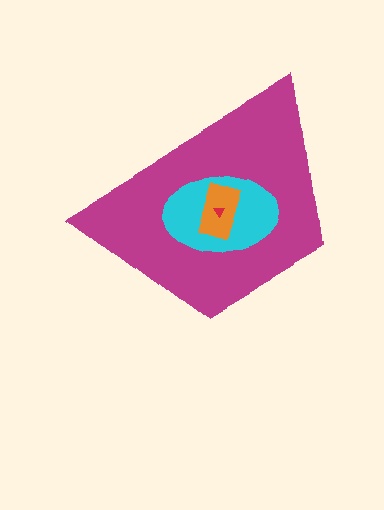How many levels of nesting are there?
4.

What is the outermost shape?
The magenta trapezoid.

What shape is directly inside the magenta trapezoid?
The cyan ellipse.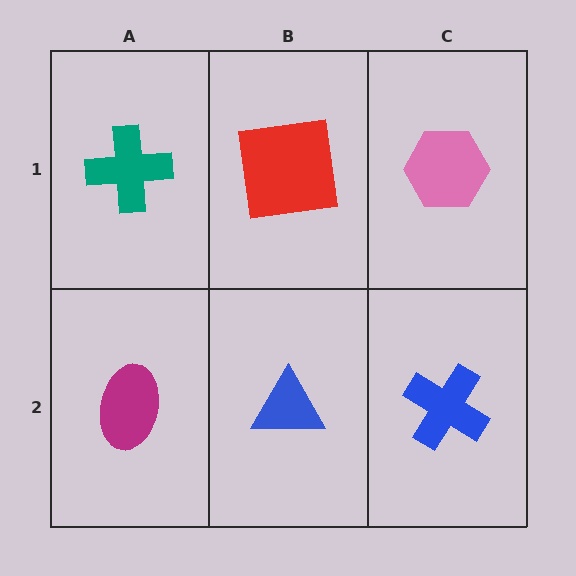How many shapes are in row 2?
3 shapes.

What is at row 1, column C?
A pink hexagon.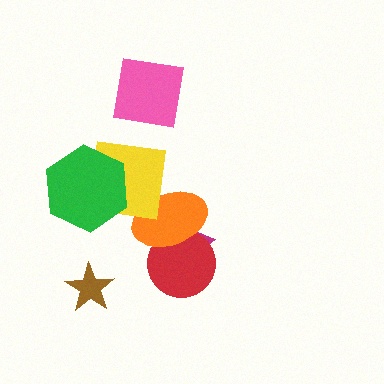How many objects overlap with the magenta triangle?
2 objects overlap with the magenta triangle.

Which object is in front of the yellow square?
The green hexagon is in front of the yellow square.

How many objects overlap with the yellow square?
2 objects overlap with the yellow square.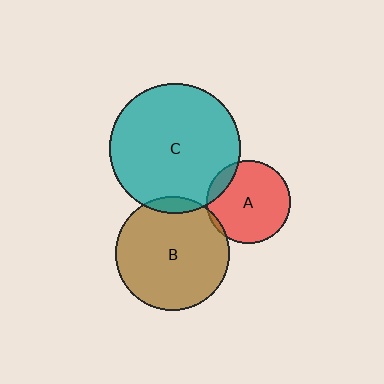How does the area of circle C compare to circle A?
Approximately 2.5 times.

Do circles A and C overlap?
Yes.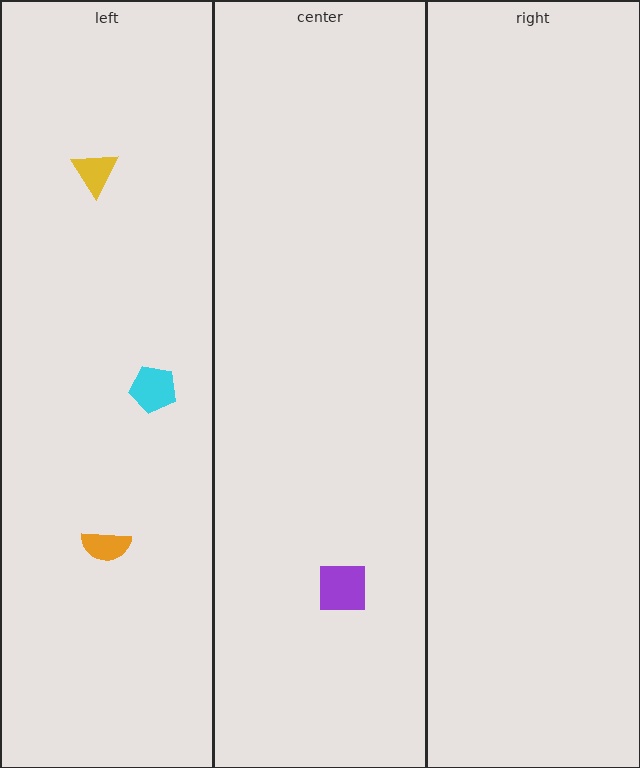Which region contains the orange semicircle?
The left region.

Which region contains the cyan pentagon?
The left region.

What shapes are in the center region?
The purple square.